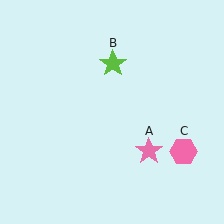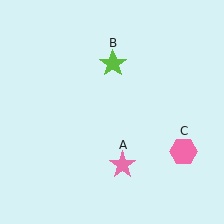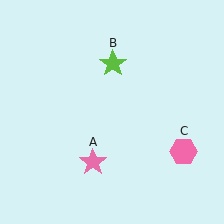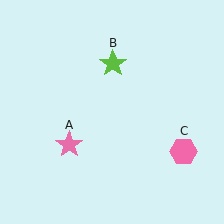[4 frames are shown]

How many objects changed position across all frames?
1 object changed position: pink star (object A).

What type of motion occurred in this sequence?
The pink star (object A) rotated clockwise around the center of the scene.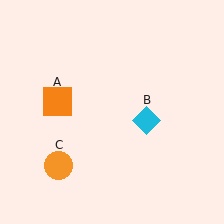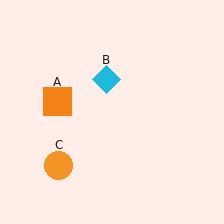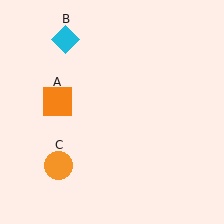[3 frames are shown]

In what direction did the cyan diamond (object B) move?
The cyan diamond (object B) moved up and to the left.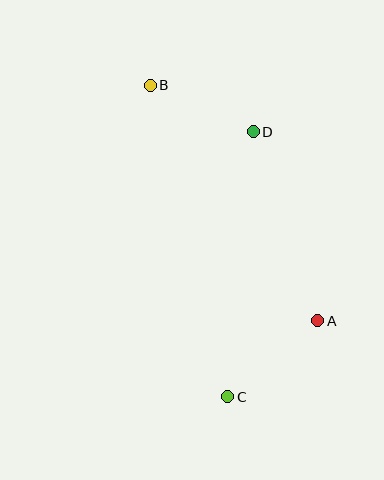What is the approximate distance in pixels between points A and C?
The distance between A and C is approximately 118 pixels.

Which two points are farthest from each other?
Points B and C are farthest from each other.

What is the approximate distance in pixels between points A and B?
The distance between A and B is approximately 289 pixels.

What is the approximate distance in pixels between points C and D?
The distance between C and D is approximately 267 pixels.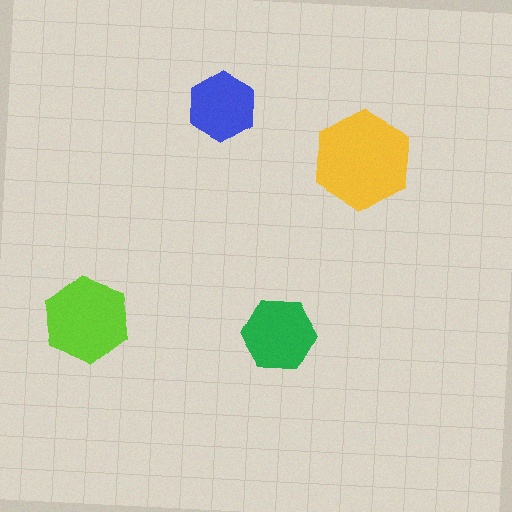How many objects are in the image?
There are 4 objects in the image.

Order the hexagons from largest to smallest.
the yellow one, the lime one, the green one, the blue one.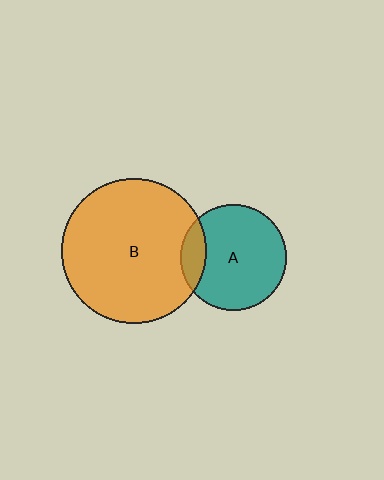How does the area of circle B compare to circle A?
Approximately 1.9 times.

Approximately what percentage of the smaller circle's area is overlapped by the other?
Approximately 15%.